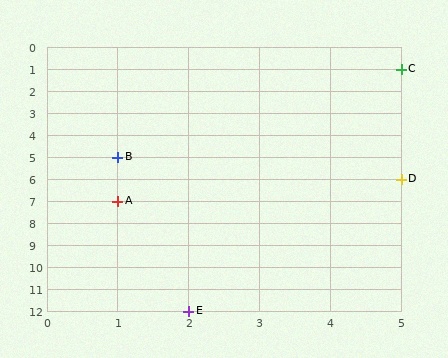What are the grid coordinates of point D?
Point D is at grid coordinates (5, 6).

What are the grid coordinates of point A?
Point A is at grid coordinates (1, 7).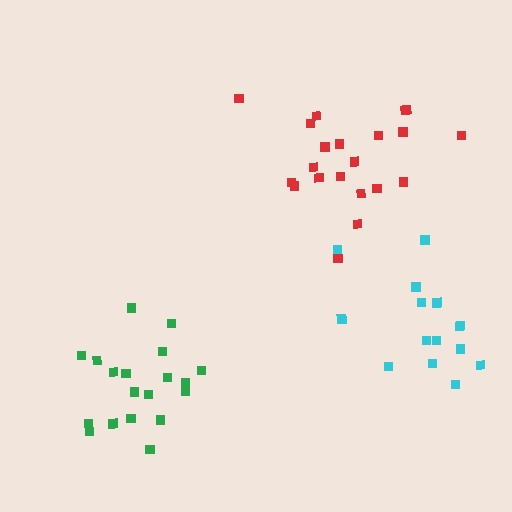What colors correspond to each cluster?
The clusters are colored: green, cyan, red.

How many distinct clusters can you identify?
There are 3 distinct clusters.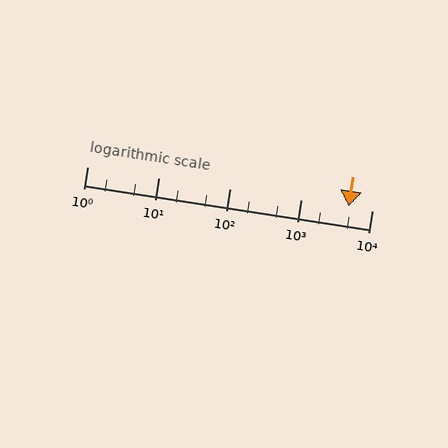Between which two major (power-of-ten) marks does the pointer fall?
The pointer is between 1000 and 10000.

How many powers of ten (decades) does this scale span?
The scale spans 4 decades, from 1 to 10000.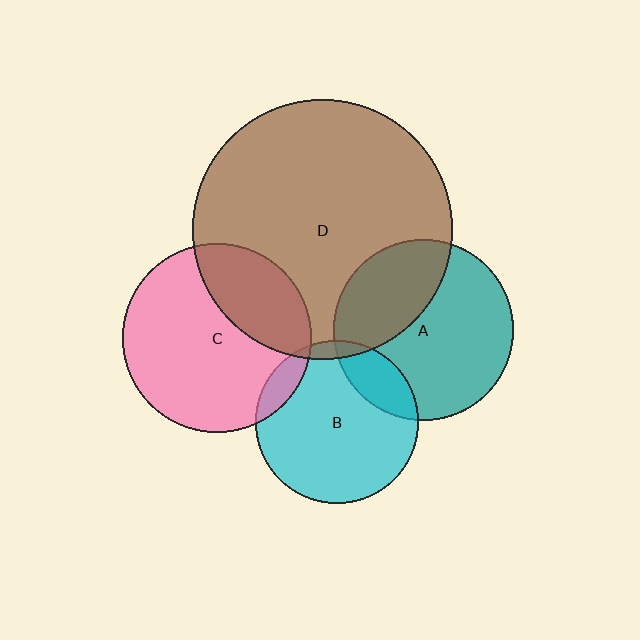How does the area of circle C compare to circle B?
Approximately 1.3 times.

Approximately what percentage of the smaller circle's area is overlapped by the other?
Approximately 10%.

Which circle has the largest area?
Circle D (brown).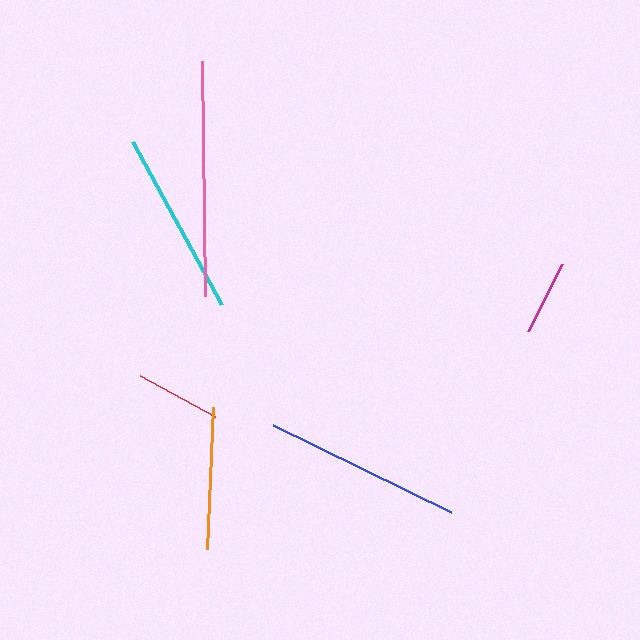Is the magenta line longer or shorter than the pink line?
The pink line is longer than the magenta line.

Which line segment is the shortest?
The magenta line is the shortest at approximately 76 pixels.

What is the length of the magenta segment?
The magenta segment is approximately 76 pixels long.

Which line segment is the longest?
The pink line is the longest at approximately 235 pixels.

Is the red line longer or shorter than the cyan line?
The cyan line is longer than the red line.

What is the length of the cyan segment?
The cyan segment is approximately 185 pixels long.